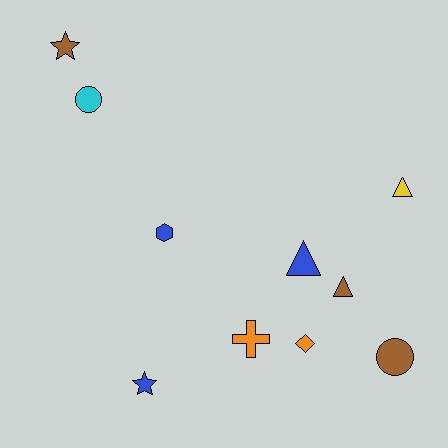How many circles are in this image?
There are 2 circles.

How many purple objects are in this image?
There are no purple objects.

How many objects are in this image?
There are 10 objects.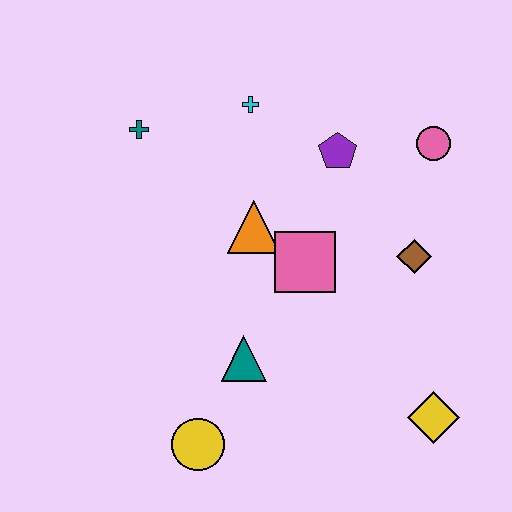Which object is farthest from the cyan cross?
The yellow diamond is farthest from the cyan cross.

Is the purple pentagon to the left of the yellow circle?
No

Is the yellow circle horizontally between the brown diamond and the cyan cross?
No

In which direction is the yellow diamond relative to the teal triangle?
The yellow diamond is to the right of the teal triangle.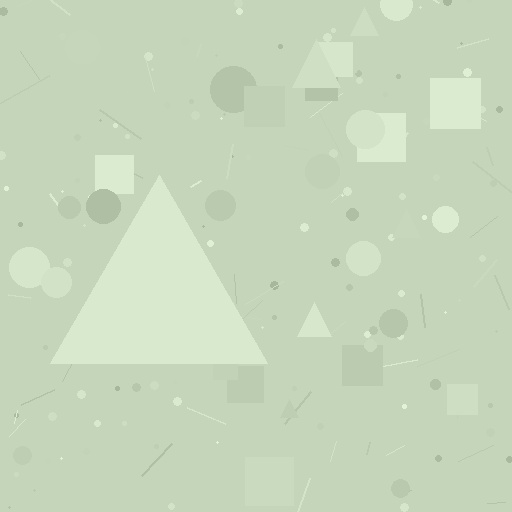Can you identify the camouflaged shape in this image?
The camouflaged shape is a triangle.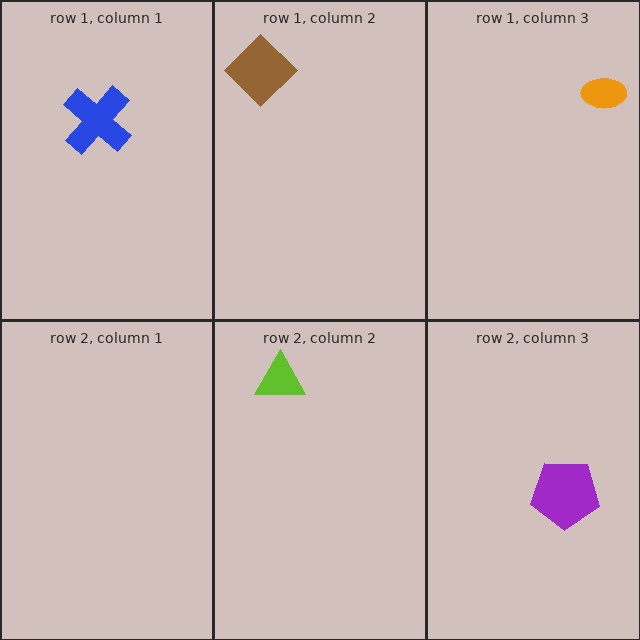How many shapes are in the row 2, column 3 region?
1.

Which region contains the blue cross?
The row 1, column 1 region.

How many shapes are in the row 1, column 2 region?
1.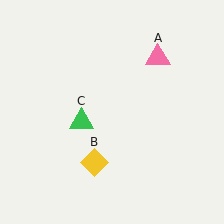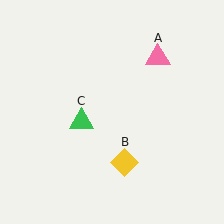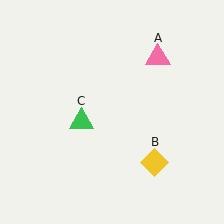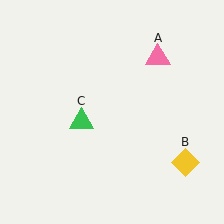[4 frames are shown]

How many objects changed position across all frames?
1 object changed position: yellow diamond (object B).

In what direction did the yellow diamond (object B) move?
The yellow diamond (object B) moved right.